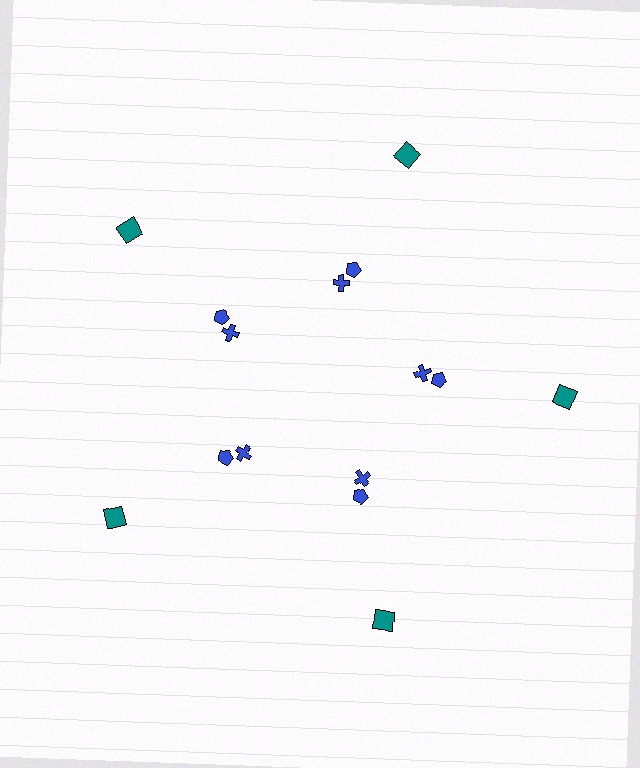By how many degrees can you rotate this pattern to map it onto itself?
The pattern maps onto itself every 72 degrees of rotation.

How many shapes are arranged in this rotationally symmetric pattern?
There are 15 shapes, arranged in 5 groups of 3.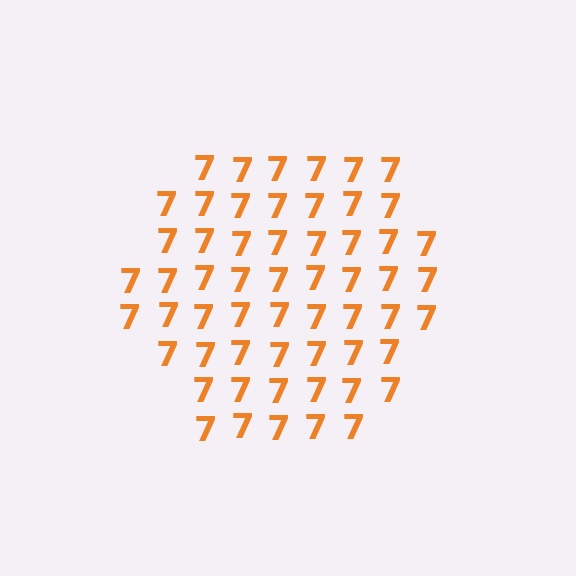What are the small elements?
The small elements are digit 7's.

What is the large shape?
The large shape is a hexagon.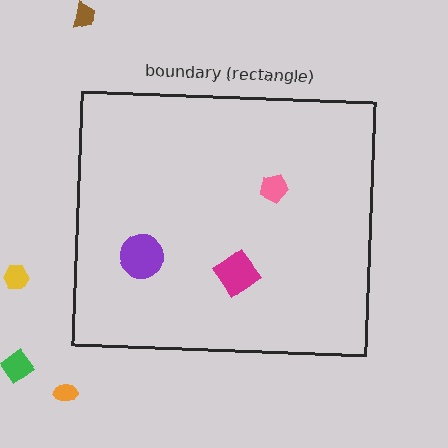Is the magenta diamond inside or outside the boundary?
Inside.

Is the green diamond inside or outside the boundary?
Outside.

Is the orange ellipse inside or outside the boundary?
Outside.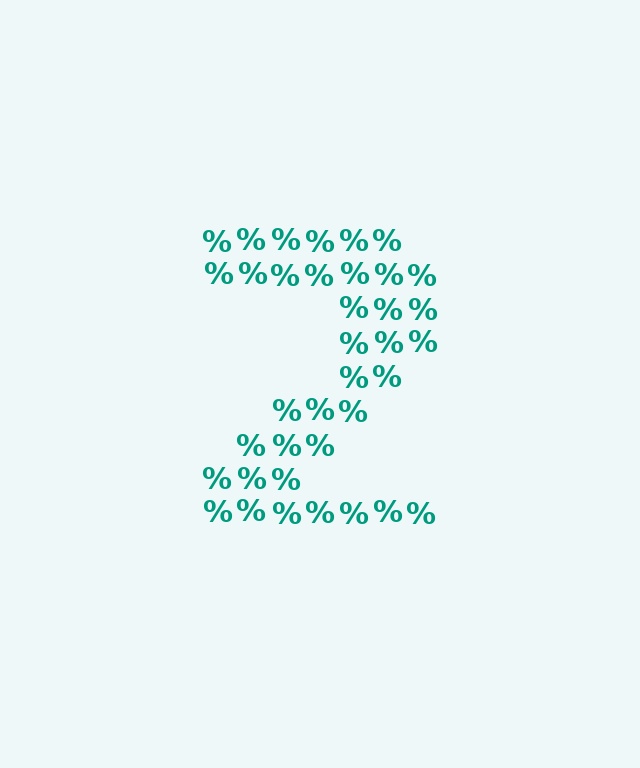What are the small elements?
The small elements are percent signs.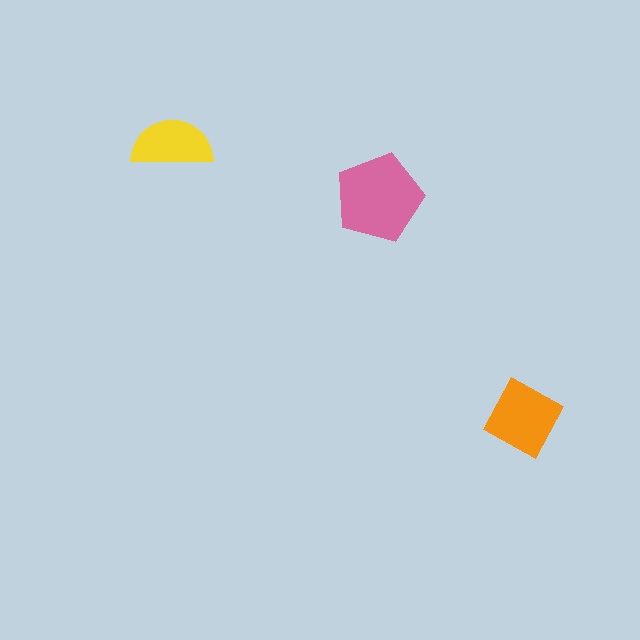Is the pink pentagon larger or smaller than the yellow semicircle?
Larger.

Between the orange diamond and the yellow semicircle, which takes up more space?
The orange diamond.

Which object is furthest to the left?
The yellow semicircle is leftmost.